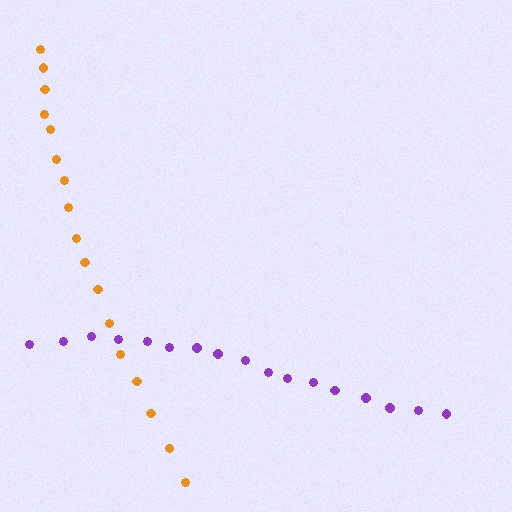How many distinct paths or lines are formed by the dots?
There are 2 distinct paths.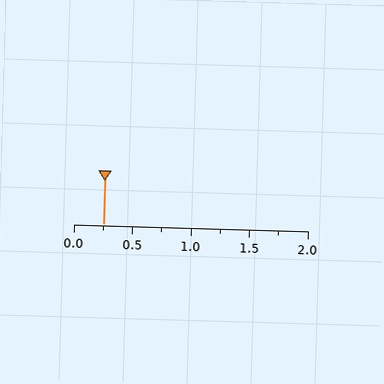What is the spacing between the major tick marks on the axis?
The major ticks are spaced 0.5 apart.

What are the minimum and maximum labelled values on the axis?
The axis runs from 0.0 to 2.0.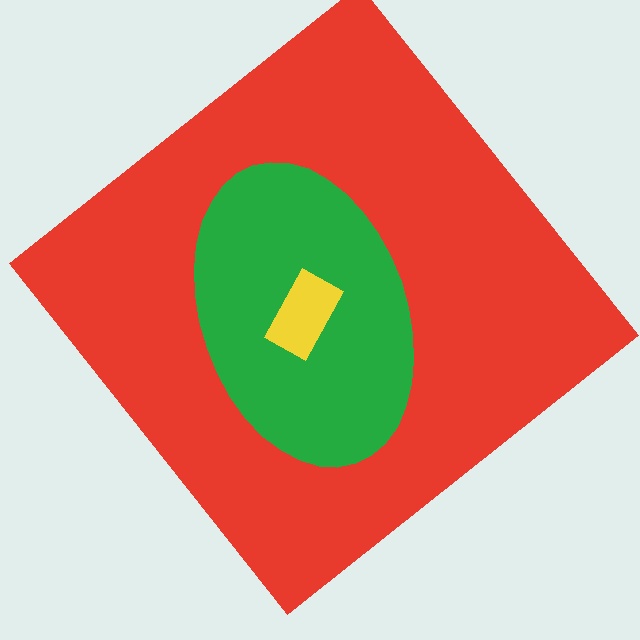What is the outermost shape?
The red diamond.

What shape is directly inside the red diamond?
The green ellipse.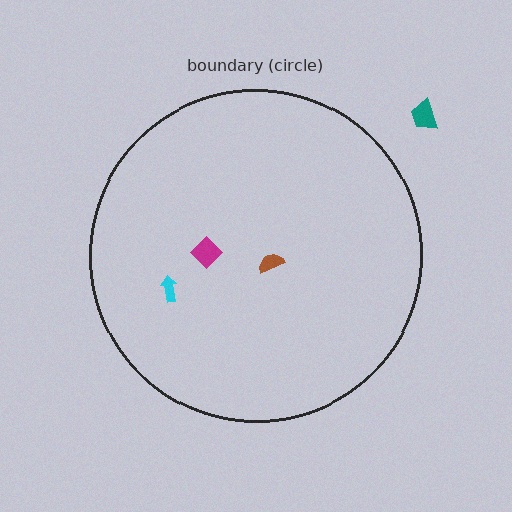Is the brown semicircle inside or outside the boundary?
Inside.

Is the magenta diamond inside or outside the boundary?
Inside.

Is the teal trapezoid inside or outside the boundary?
Outside.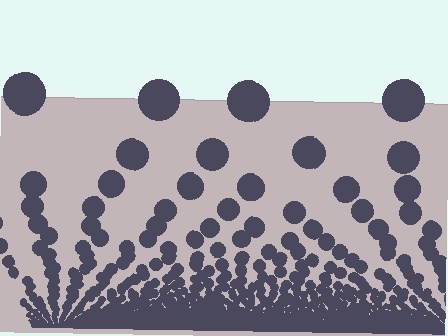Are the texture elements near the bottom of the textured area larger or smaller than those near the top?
Smaller. The gradient is inverted — elements near the bottom are smaller and denser.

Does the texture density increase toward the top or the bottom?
Density increases toward the bottom.